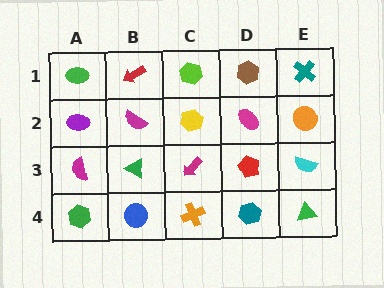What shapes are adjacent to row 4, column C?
A magenta arrow (row 3, column C), a blue circle (row 4, column B), a teal hexagon (row 4, column D).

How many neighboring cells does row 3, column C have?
4.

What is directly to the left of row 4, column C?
A blue circle.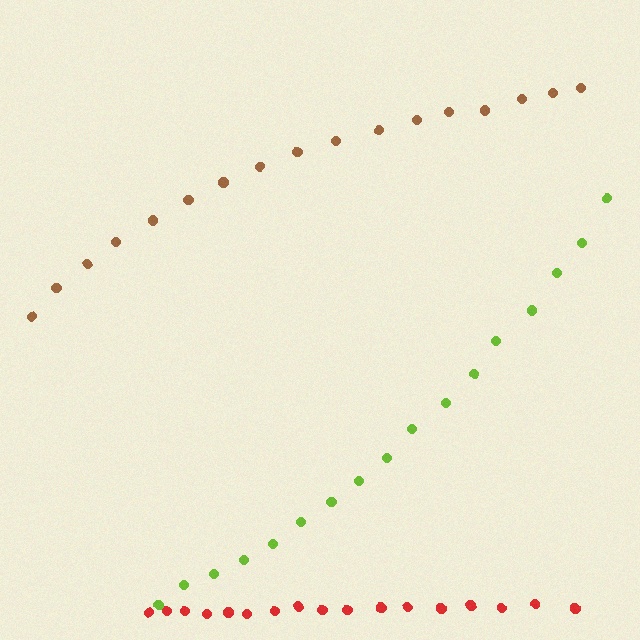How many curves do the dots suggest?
There are 3 distinct paths.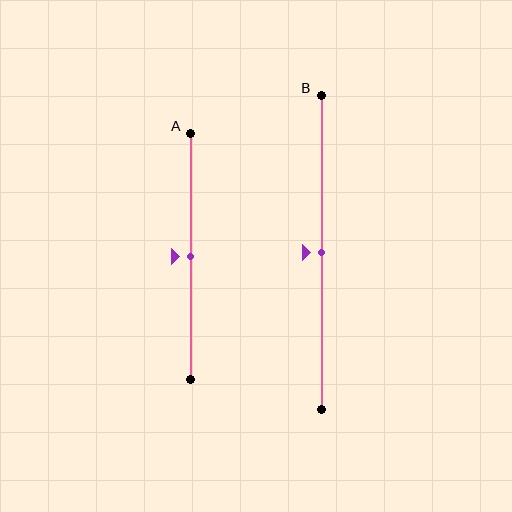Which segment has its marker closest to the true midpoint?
Segment A has its marker closest to the true midpoint.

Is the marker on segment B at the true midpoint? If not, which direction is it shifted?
Yes, the marker on segment B is at the true midpoint.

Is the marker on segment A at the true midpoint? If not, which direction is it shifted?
Yes, the marker on segment A is at the true midpoint.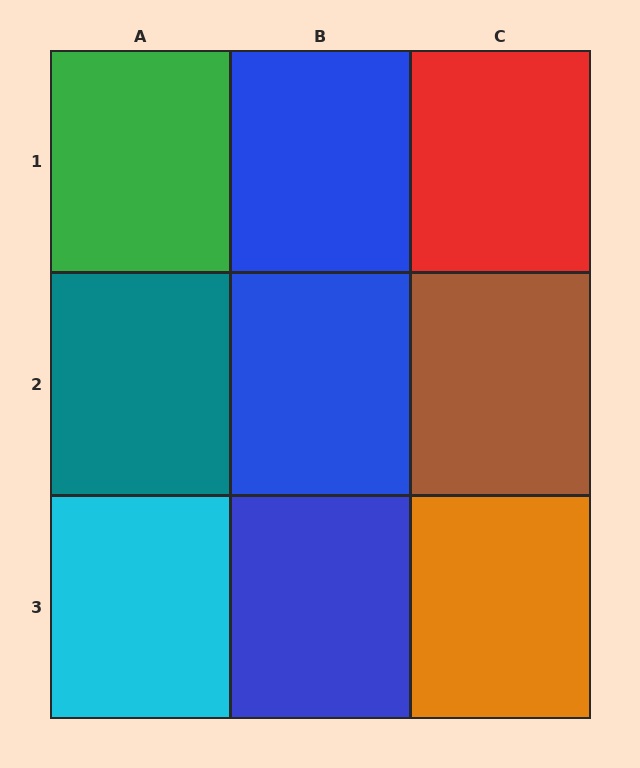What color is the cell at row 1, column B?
Blue.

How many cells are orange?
1 cell is orange.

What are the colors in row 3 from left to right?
Cyan, blue, orange.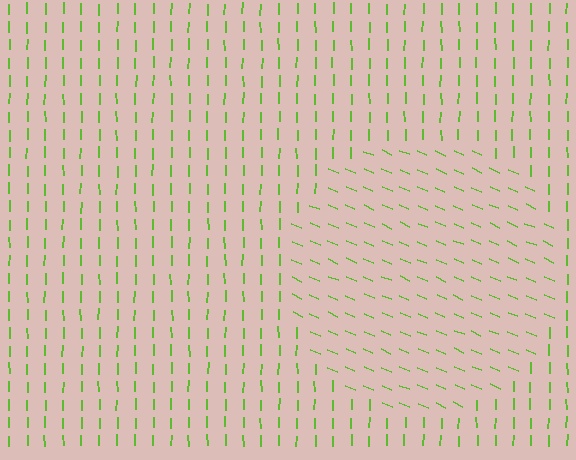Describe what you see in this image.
The image is filled with small lime line segments. A circle region in the image has lines oriented differently from the surrounding lines, creating a visible texture boundary.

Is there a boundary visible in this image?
Yes, there is a texture boundary formed by a change in line orientation.